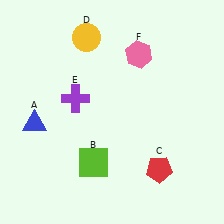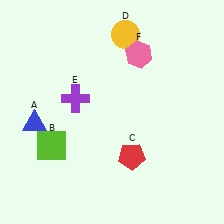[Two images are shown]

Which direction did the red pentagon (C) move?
The red pentagon (C) moved left.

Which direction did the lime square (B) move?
The lime square (B) moved left.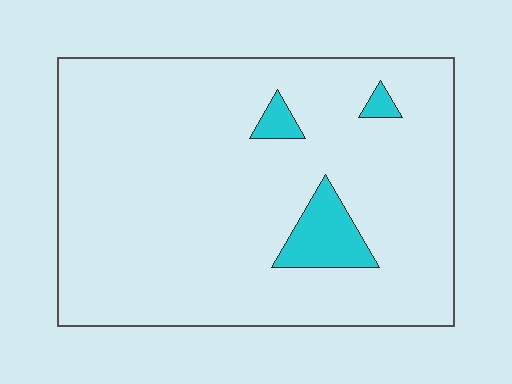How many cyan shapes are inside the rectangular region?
3.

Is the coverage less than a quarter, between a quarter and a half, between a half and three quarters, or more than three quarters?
Less than a quarter.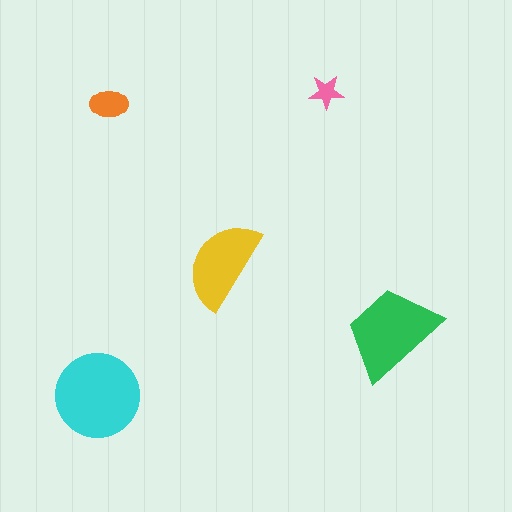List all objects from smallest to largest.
The pink star, the orange ellipse, the yellow semicircle, the green trapezoid, the cyan circle.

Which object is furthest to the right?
The green trapezoid is rightmost.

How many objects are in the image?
There are 5 objects in the image.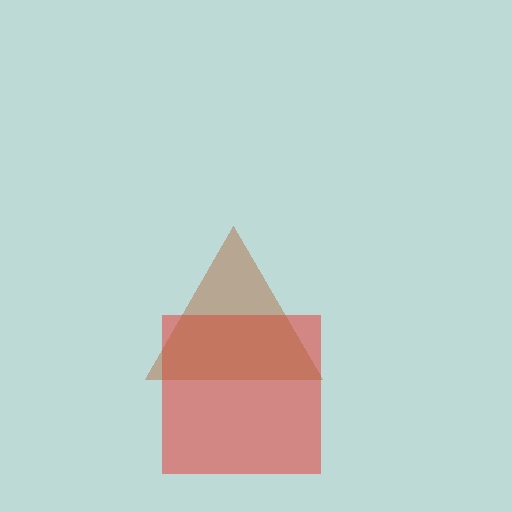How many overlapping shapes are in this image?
There are 2 overlapping shapes in the image.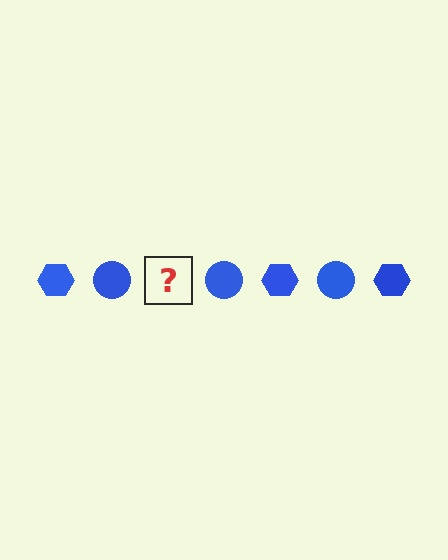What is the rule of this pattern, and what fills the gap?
The rule is that the pattern cycles through hexagon, circle shapes in blue. The gap should be filled with a blue hexagon.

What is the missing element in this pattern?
The missing element is a blue hexagon.